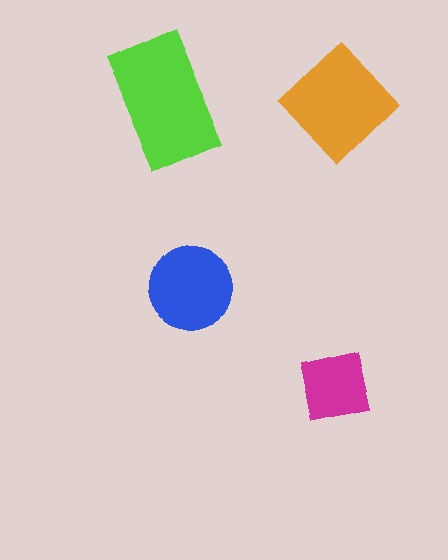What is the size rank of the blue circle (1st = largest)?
3rd.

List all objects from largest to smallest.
The lime rectangle, the orange diamond, the blue circle, the magenta square.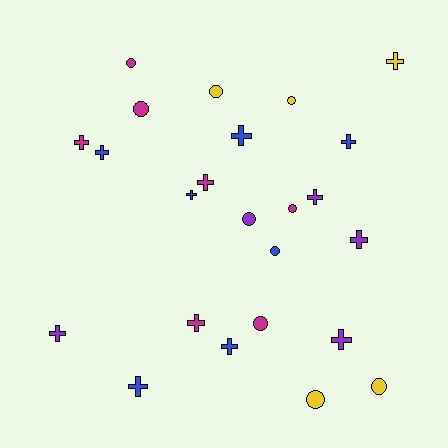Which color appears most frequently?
Magenta, with 7 objects.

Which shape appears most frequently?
Cross, with 14 objects.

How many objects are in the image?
There are 24 objects.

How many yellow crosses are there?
There is 1 yellow cross.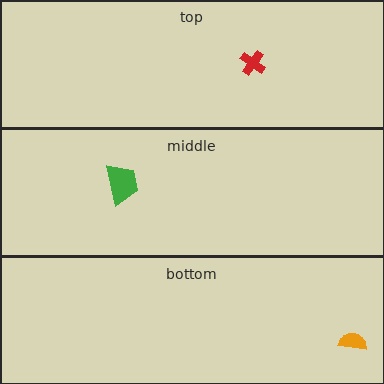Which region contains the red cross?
The top region.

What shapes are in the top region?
The red cross.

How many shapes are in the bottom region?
1.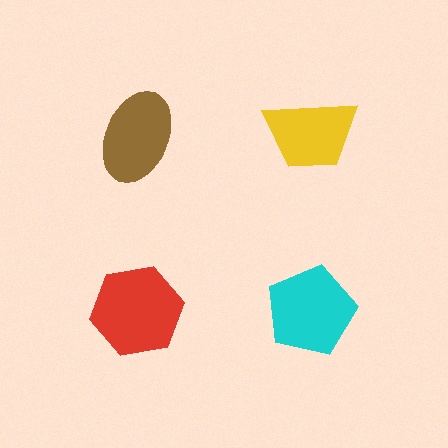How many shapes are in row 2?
2 shapes.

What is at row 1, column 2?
A yellow trapezoid.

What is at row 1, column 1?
A brown ellipse.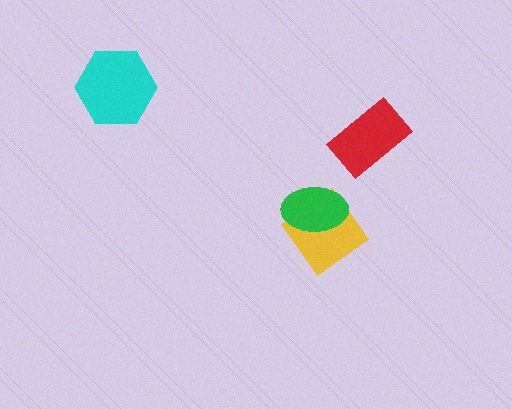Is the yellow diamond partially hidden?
Yes, it is partially covered by another shape.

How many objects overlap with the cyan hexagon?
0 objects overlap with the cyan hexagon.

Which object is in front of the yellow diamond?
The green ellipse is in front of the yellow diamond.